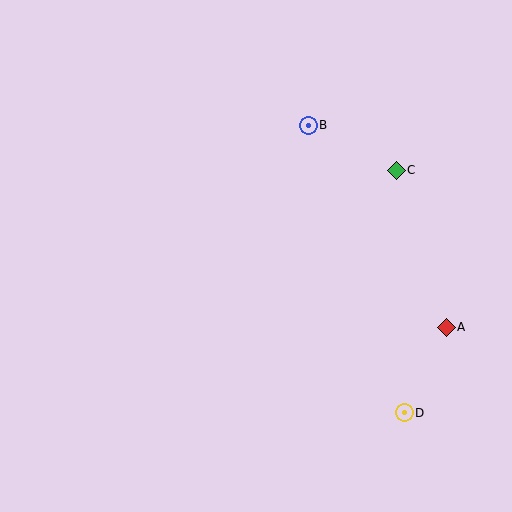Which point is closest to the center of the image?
Point B at (308, 125) is closest to the center.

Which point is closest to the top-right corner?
Point C is closest to the top-right corner.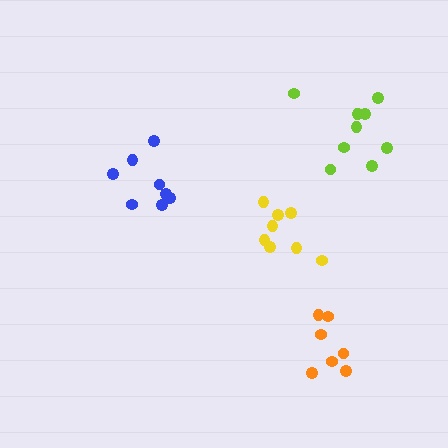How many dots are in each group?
Group 1: 8 dots, Group 2: 7 dots, Group 3: 8 dots, Group 4: 9 dots (32 total).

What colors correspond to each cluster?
The clusters are colored: yellow, orange, blue, lime.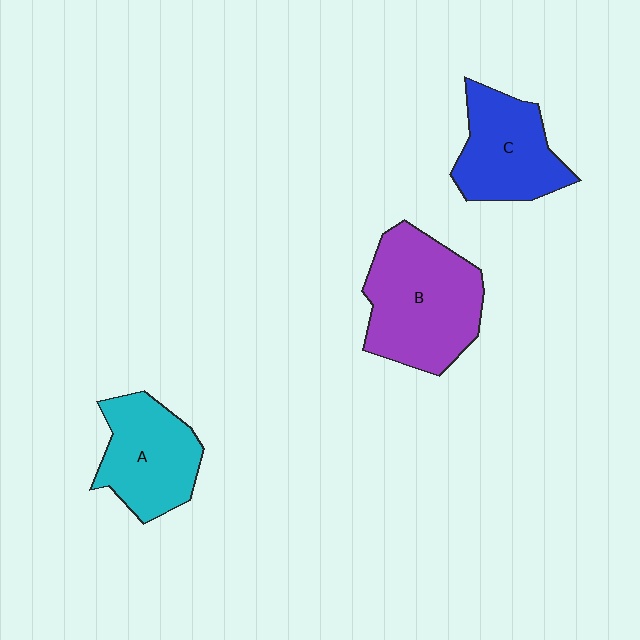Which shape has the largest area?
Shape B (purple).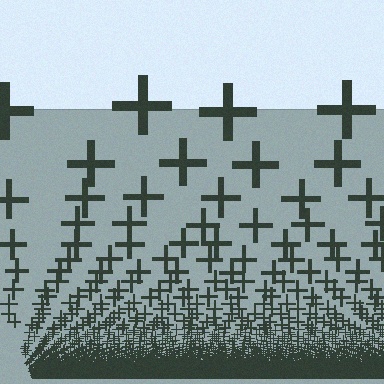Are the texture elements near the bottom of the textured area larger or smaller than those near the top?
Smaller. The gradient is inverted — elements near the bottom are smaller and denser.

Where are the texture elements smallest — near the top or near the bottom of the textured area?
Near the bottom.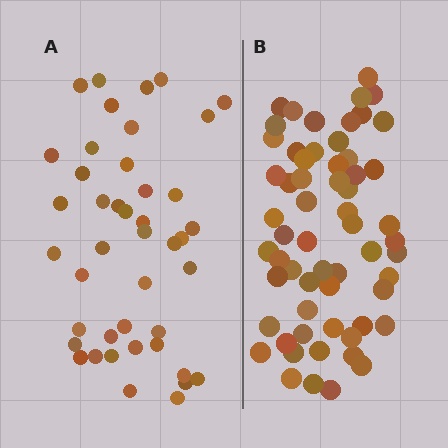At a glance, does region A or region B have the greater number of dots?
Region B (the right region) has more dots.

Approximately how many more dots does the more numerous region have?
Region B has approximately 15 more dots than region A.